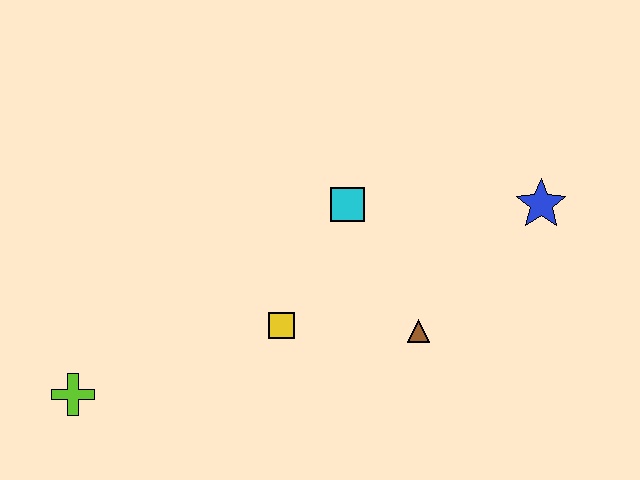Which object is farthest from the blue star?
The lime cross is farthest from the blue star.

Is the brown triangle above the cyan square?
No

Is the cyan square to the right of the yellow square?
Yes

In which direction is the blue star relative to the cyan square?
The blue star is to the right of the cyan square.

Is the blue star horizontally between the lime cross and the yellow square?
No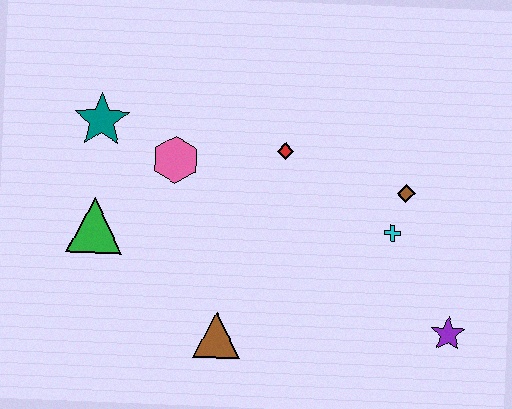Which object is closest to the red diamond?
The pink hexagon is closest to the red diamond.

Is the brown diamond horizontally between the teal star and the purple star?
Yes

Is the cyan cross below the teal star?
Yes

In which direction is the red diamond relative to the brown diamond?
The red diamond is to the left of the brown diamond.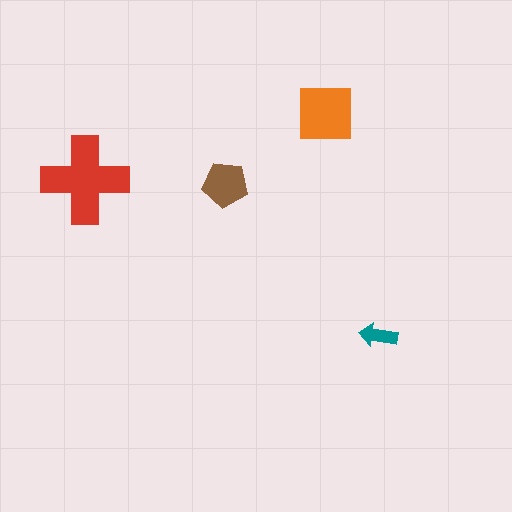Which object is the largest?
The red cross.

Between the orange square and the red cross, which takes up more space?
The red cross.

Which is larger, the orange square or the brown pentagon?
The orange square.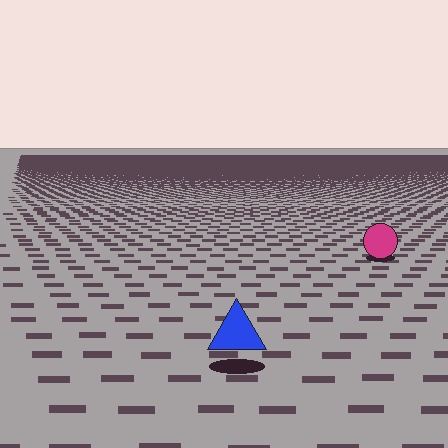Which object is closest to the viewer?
The blue triangle is closest. The texture marks near it are larger and more spread out.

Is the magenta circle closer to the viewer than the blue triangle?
No. The blue triangle is closer — you can tell from the texture gradient: the ground texture is coarser near it.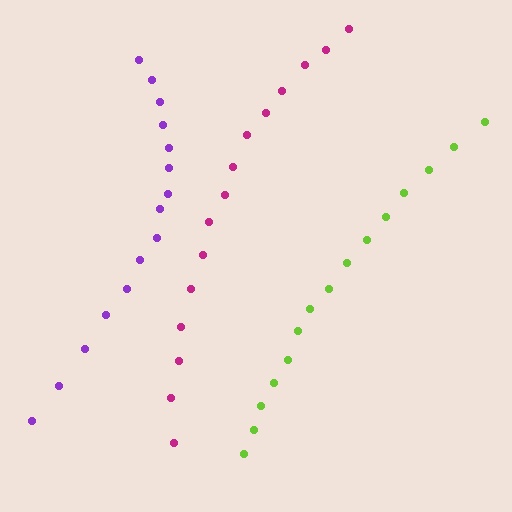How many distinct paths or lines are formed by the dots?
There are 3 distinct paths.